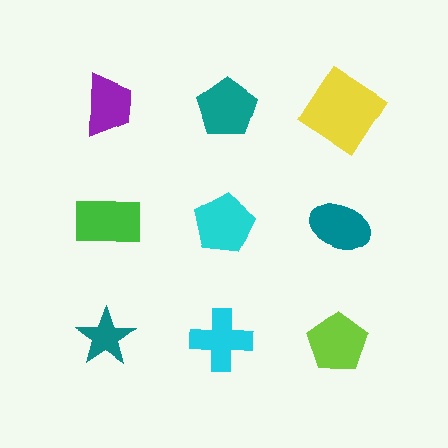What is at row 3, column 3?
A lime pentagon.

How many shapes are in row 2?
3 shapes.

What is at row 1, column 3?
A yellow diamond.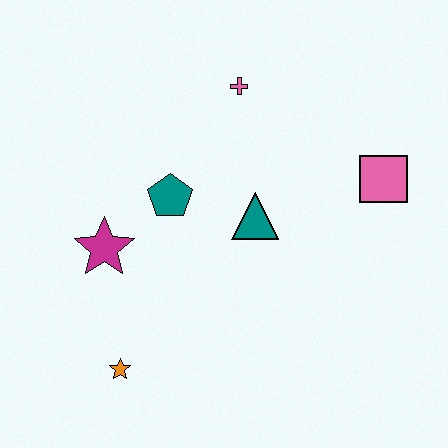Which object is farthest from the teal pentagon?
The pink square is farthest from the teal pentagon.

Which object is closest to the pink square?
The teal triangle is closest to the pink square.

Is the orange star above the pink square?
No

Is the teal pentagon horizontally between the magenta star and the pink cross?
Yes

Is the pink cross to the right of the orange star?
Yes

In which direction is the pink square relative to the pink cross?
The pink square is to the right of the pink cross.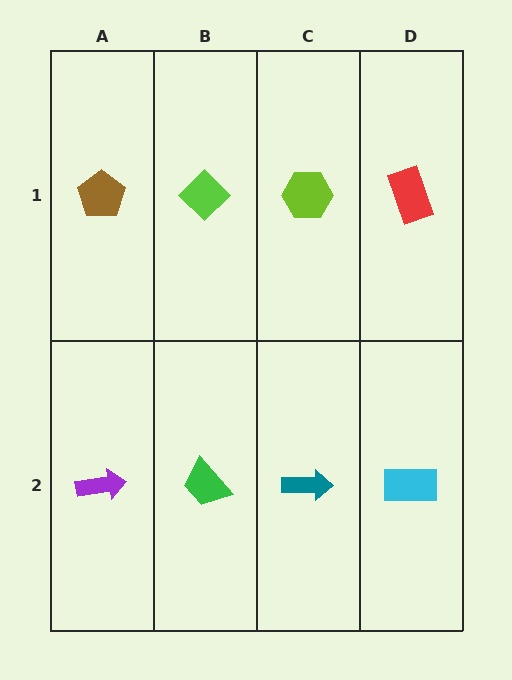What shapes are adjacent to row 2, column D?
A red rectangle (row 1, column D), a teal arrow (row 2, column C).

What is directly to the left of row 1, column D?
A lime hexagon.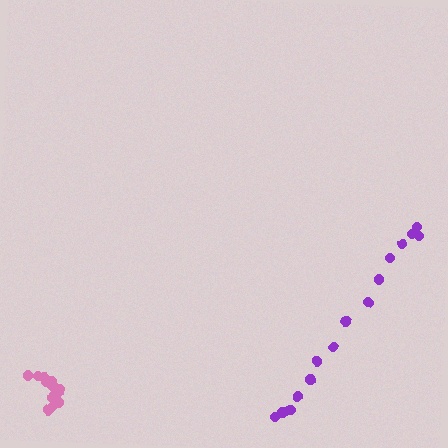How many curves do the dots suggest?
There are 2 distinct paths.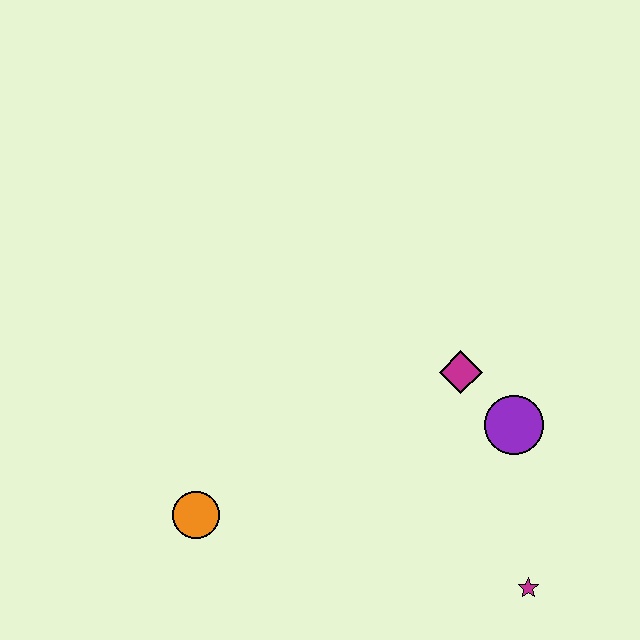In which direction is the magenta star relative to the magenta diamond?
The magenta star is below the magenta diamond.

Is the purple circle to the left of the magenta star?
Yes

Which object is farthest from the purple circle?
The orange circle is farthest from the purple circle.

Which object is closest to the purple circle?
The magenta diamond is closest to the purple circle.